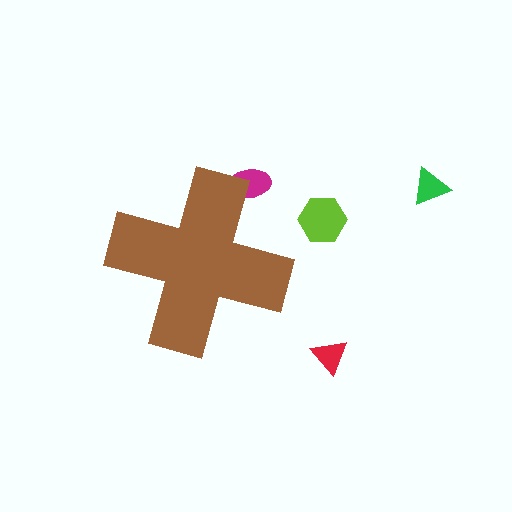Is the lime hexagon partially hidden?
No, the lime hexagon is fully visible.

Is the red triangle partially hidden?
No, the red triangle is fully visible.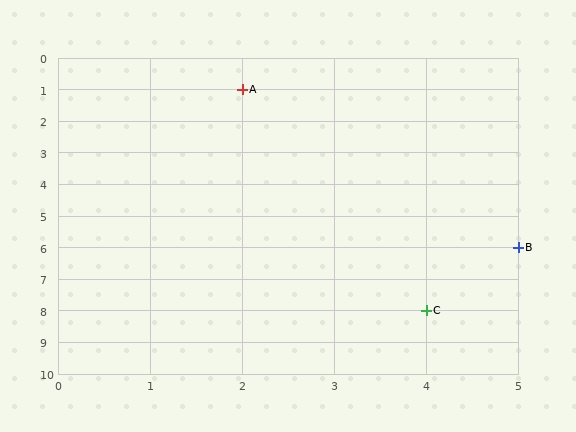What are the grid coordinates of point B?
Point B is at grid coordinates (5, 6).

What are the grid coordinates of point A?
Point A is at grid coordinates (2, 1).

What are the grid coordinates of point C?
Point C is at grid coordinates (4, 8).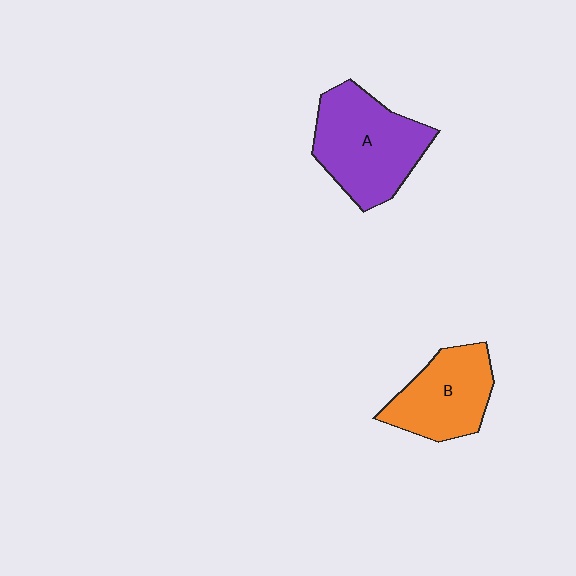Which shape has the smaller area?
Shape B (orange).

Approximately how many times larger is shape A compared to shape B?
Approximately 1.3 times.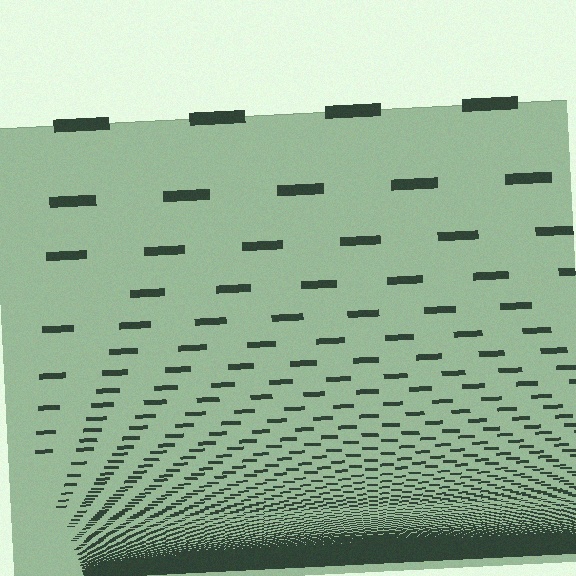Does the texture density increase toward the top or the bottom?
Density increases toward the bottom.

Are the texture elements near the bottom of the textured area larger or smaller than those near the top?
Smaller. The gradient is inverted — elements near the bottom are smaller and denser.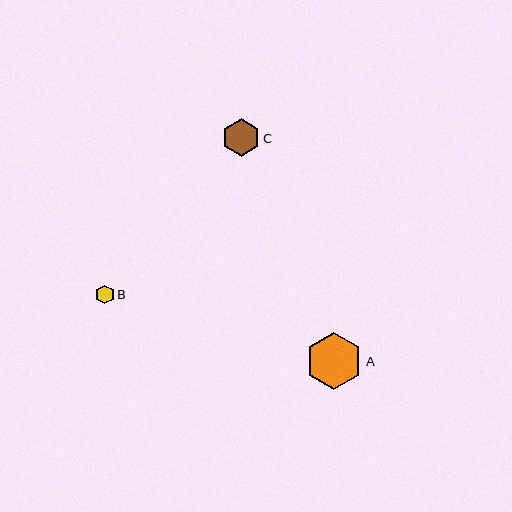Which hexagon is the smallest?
Hexagon B is the smallest with a size of approximately 19 pixels.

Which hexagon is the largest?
Hexagon A is the largest with a size of approximately 58 pixels.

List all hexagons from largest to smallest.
From largest to smallest: A, C, B.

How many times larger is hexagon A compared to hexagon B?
Hexagon A is approximately 3.1 times the size of hexagon B.